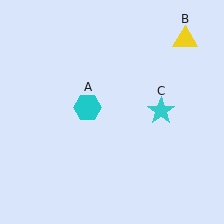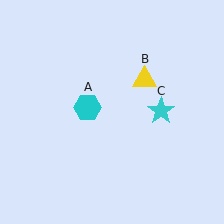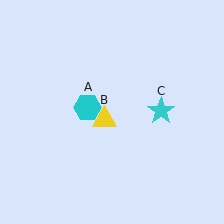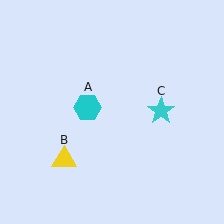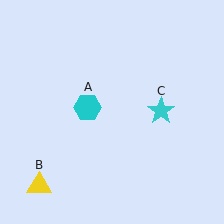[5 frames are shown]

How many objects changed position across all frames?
1 object changed position: yellow triangle (object B).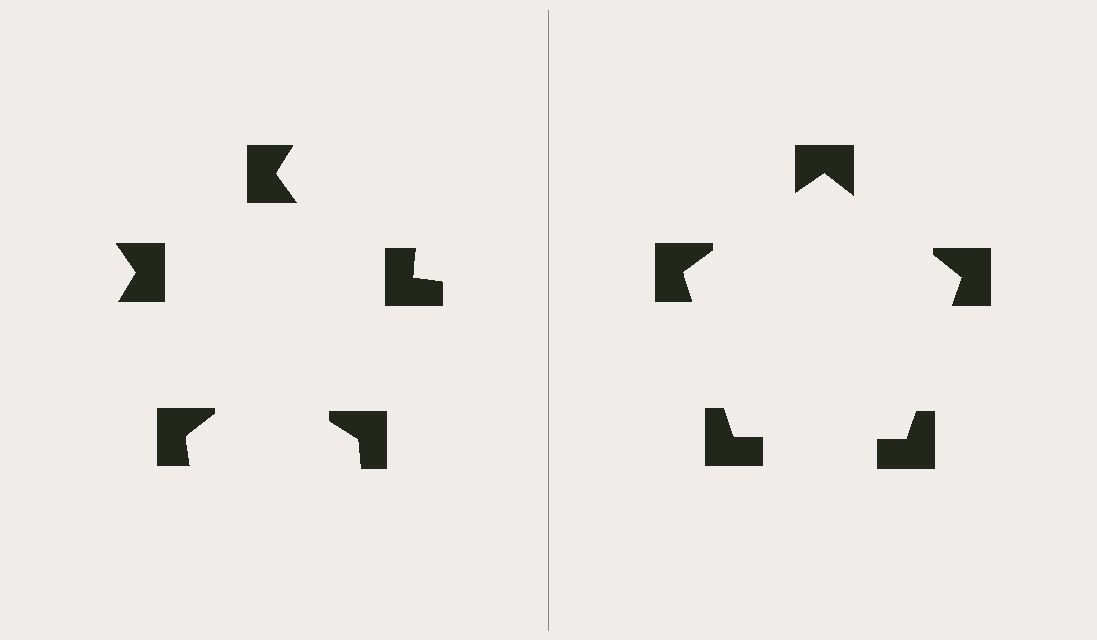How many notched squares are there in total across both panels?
10 — 5 on each side.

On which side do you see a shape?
An illusory pentagon appears on the right side. On the left side the wedge cuts are rotated, so no coherent shape forms.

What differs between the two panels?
The notched squares are positioned identically on both sides; only the wedge orientations differ. On the right they align to a pentagon; on the left they are misaligned.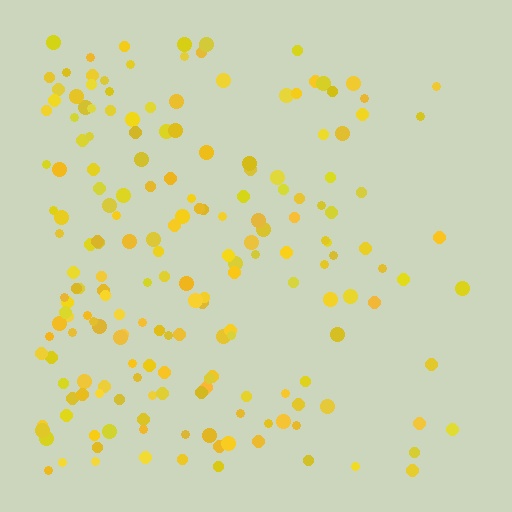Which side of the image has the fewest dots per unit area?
The right.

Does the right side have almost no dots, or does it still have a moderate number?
Still a moderate number, just noticeably fewer than the left.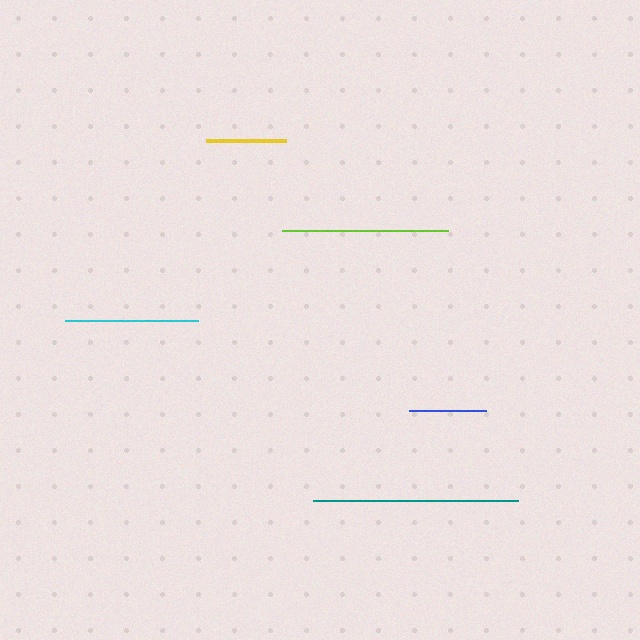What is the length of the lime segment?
The lime segment is approximately 166 pixels long.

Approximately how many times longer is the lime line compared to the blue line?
The lime line is approximately 2.2 times the length of the blue line.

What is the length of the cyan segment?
The cyan segment is approximately 132 pixels long.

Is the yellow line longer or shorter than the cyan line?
The cyan line is longer than the yellow line.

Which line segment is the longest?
The teal line is the longest at approximately 205 pixels.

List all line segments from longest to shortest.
From longest to shortest: teal, lime, cyan, yellow, blue.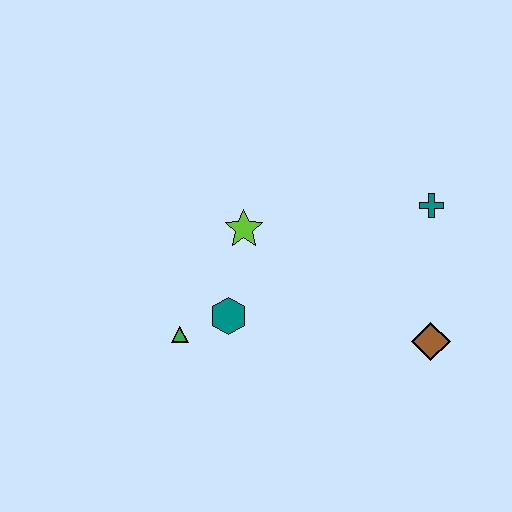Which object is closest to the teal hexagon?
The green triangle is closest to the teal hexagon.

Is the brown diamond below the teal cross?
Yes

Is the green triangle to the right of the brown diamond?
No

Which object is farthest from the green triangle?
The teal cross is farthest from the green triangle.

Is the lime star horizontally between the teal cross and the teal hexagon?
Yes